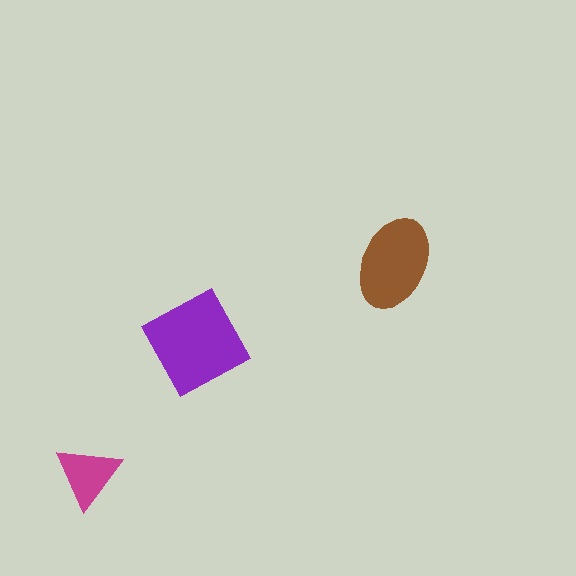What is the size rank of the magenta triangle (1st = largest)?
3rd.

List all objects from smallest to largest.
The magenta triangle, the brown ellipse, the purple diamond.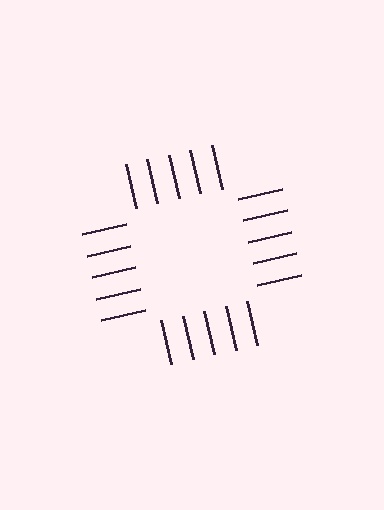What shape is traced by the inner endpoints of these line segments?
An illusory square — the line segments terminate on its edges but no continuous stroke is drawn.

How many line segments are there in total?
20 — 5 along each of the 4 edges.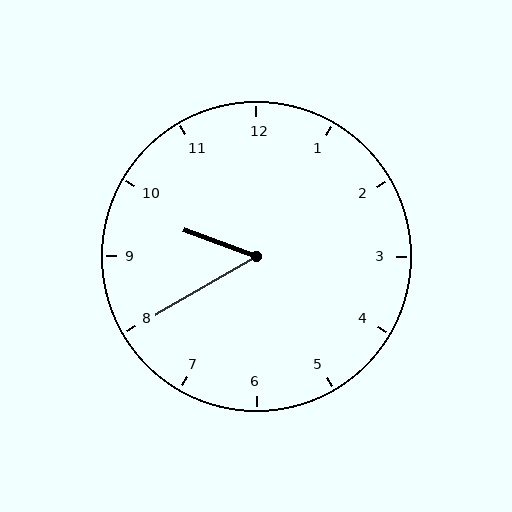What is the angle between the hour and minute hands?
Approximately 50 degrees.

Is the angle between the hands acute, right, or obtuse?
It is acute.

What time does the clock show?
9:40.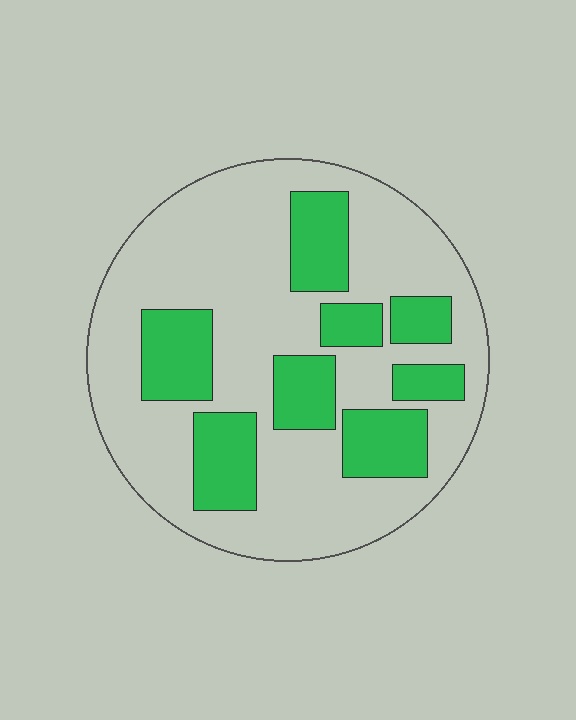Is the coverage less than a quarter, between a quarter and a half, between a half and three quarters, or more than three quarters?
Between a quarter and a half.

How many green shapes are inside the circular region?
8.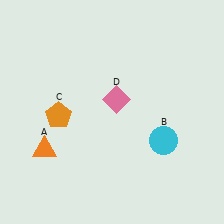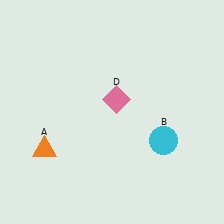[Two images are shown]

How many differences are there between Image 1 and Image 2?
There is 1 difference between the two images.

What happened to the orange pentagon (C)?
The orange pentagon (C) was removed in Image 2. It was in the bottom-left area of Image 1.